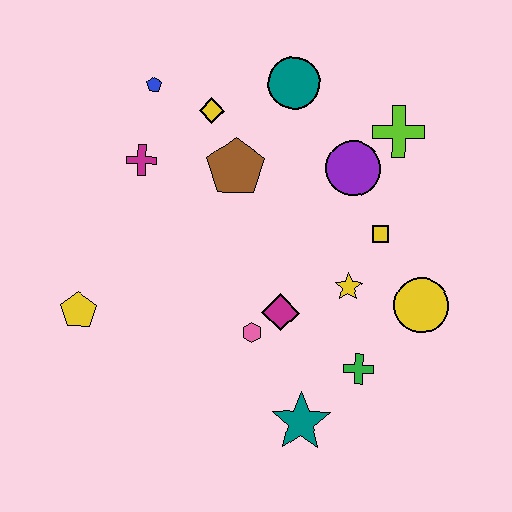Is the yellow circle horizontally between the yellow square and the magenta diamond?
No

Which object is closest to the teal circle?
The yellow diamond is closest to the teal circle.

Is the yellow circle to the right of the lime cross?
Yes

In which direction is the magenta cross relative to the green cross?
The magenta cross is to the left of the green cross.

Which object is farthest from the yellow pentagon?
The lime cross is farthest from the yellow pentagon.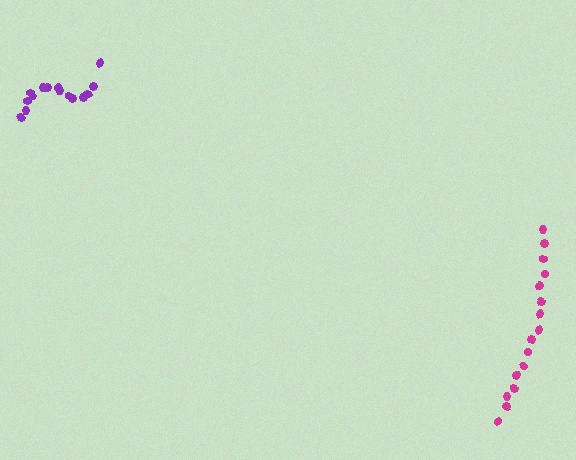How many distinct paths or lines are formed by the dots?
There are 2 distinct paths.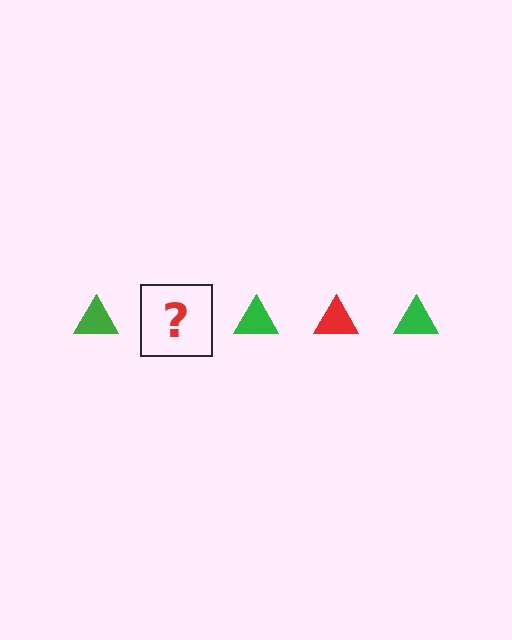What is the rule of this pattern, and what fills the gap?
The rule is that the pattern cycles through green, red triangles. The gap should be filled with a red triangle.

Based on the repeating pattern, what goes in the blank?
The blank should be a red triangle.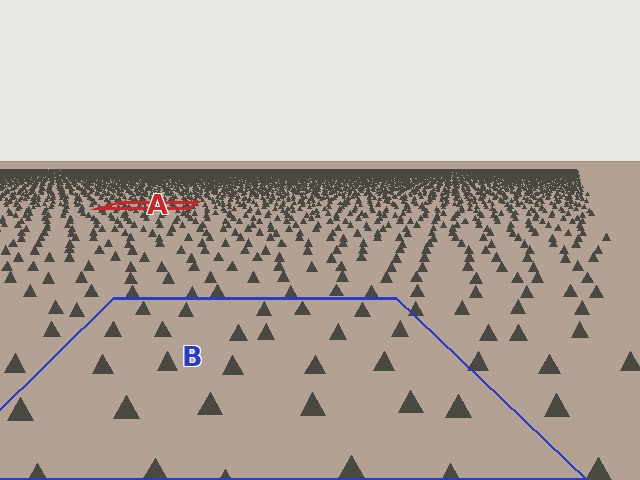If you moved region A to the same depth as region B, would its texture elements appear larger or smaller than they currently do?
They would appear larger. At a closer depth, the same texture elements are projected at a bigger on-screen size.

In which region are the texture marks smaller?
The texture marks are smaller in region A, because it is farther away.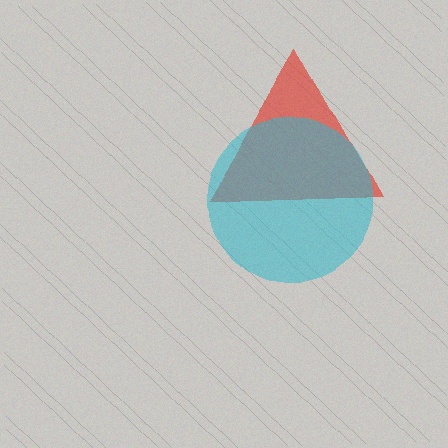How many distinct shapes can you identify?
There are 2 distinct shapes: a red triangle, a cyan circle.